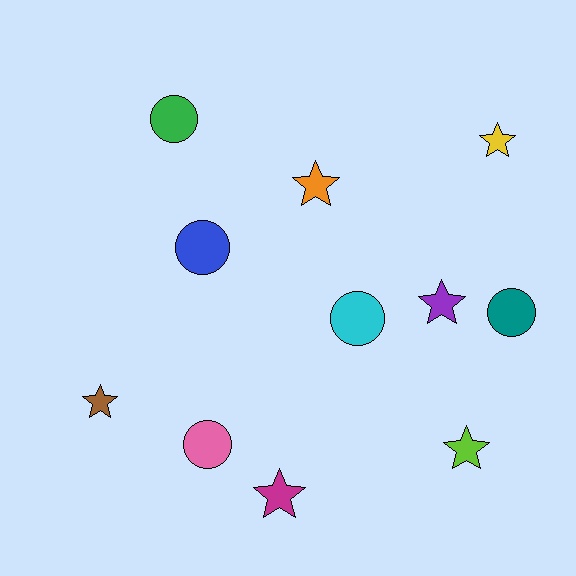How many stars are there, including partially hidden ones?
There are 6 stars.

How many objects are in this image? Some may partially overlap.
There are 11 objects.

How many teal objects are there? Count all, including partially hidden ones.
There is 1 teal object.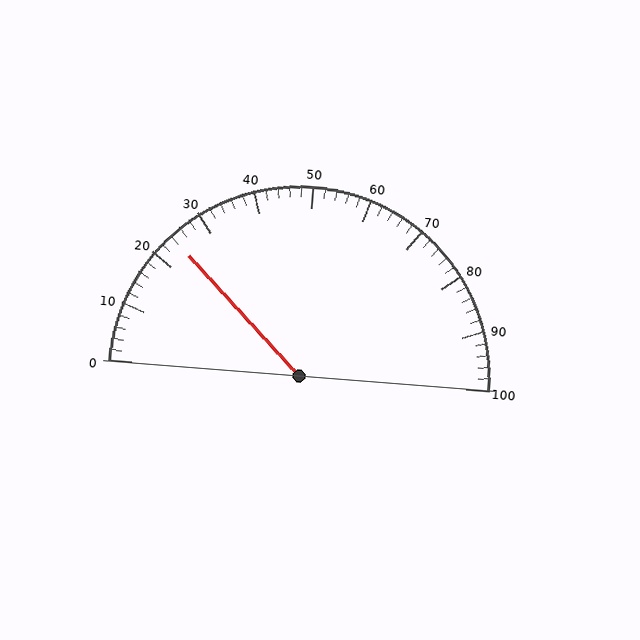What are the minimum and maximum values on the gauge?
The gauge ranges from 0 to 100.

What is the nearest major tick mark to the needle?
The nearest major tick mark is 20.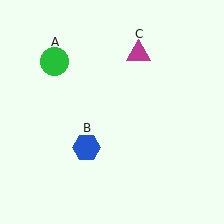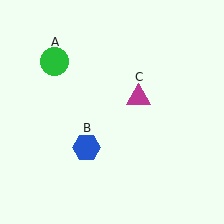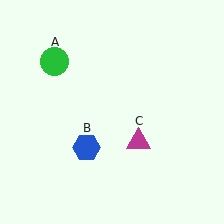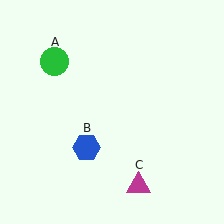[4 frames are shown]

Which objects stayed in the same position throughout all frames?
Green circle (object A) and blue hexagon (object B) remained stationary.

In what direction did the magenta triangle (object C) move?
The magenta triangle (object C) moved down.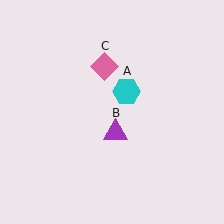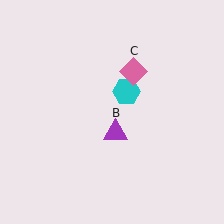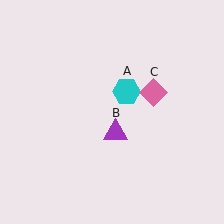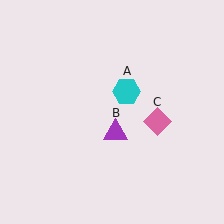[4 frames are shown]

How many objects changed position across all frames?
1 object changed position: pink diamond (object C).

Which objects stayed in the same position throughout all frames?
Cyan hexagon (object A) and purple triangle (object B) remained stationary.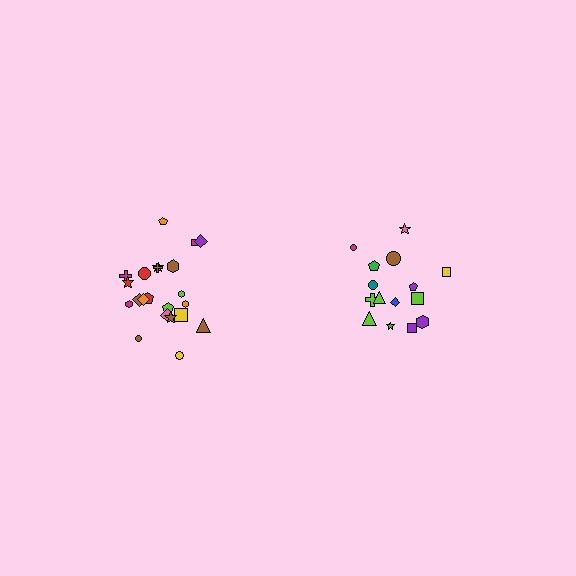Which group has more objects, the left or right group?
The left group.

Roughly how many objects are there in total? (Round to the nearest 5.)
Roughly 35 objects in total.